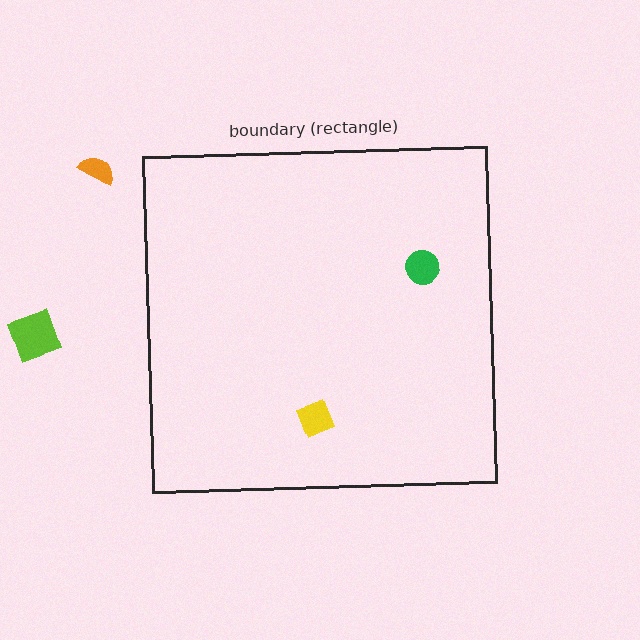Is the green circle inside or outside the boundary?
Inside.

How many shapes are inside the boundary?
2 inside, 2 outside.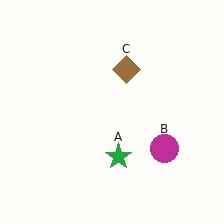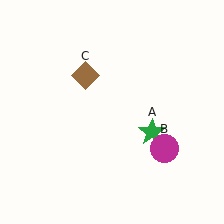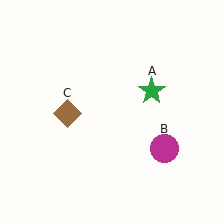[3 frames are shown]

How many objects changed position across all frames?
2 objects changed position: green star (object A), brown diamond (object C).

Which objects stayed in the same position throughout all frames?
Magenta circle (object B) remained stationary.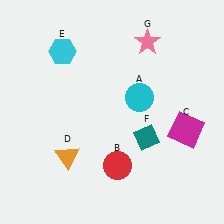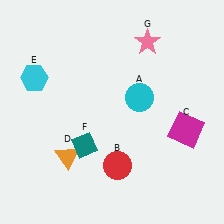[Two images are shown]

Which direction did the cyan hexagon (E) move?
The cyan hexagon (E) moved left.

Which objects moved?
The objects that moved are: the cyan hexagon (E), the teal diamond (F).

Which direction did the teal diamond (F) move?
The teal diamond (F) moved left.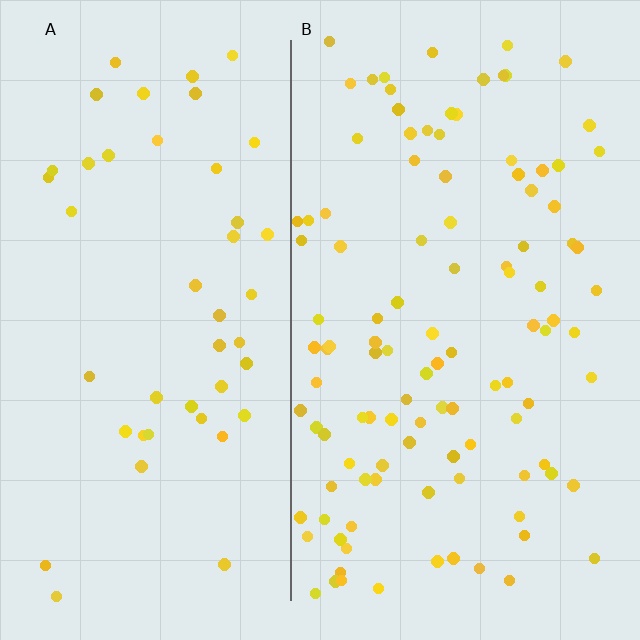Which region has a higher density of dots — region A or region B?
B (the right).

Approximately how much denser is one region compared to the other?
Approximately 2.4× — region B over region A.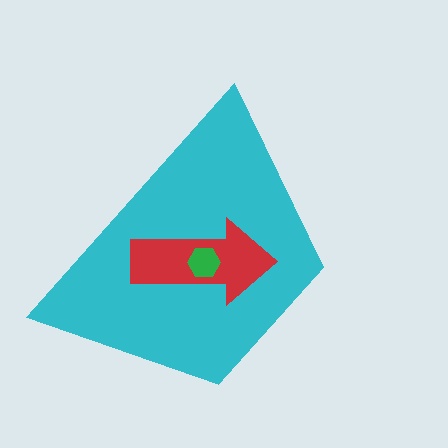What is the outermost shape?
The cyan trapezoid.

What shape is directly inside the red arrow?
The green hexagon.